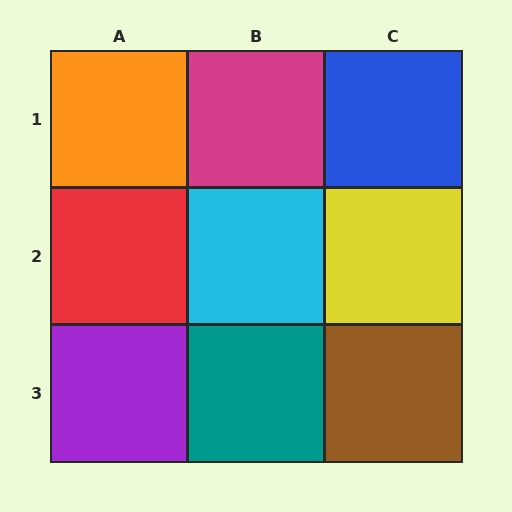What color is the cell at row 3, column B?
Teal.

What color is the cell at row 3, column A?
Purple.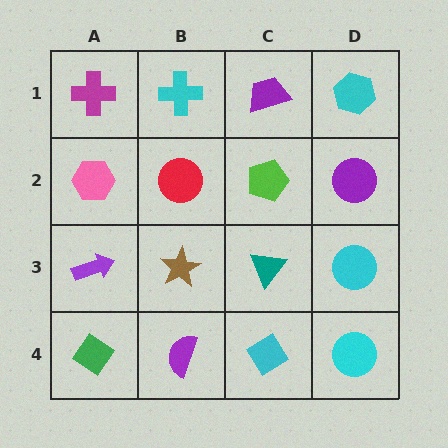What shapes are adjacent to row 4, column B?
A brown star (row 3, column B), a green diamond (row 4, column A), a cyan diamond (row 4, column C).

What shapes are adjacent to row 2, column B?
A cyan cross (row 1, column B), a brown star (row 3, column B), a pink hexagon (row 2, column A), a lime pentagon (row 2, column C).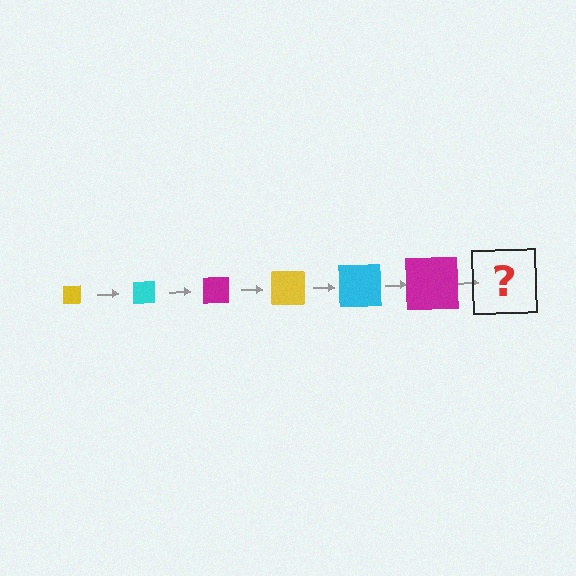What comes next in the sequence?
The next element should be a yellow square, larger than the previous one.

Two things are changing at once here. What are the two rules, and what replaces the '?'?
The two rules are that the square grows larger each step and the color cycles through yellow, cyan, and magenta. The '?' should be a yellow square, larger than the previous one.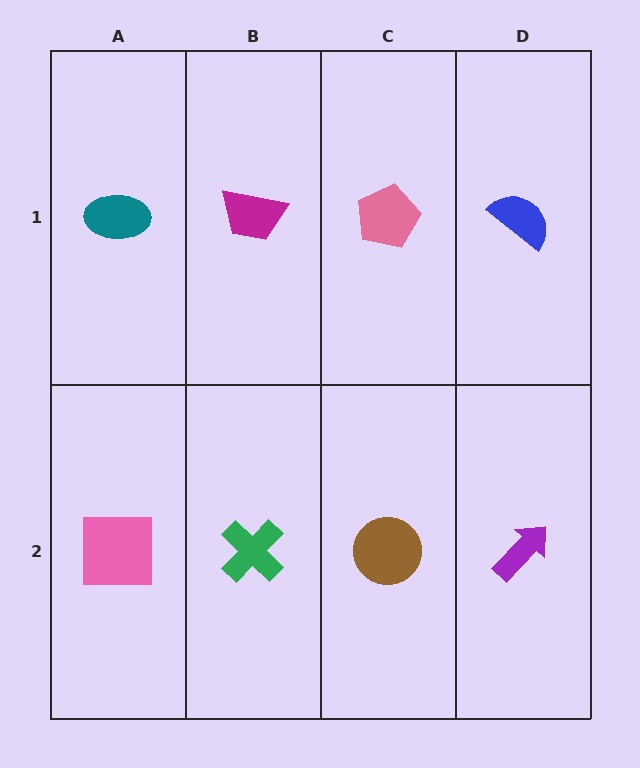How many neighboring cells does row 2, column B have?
3.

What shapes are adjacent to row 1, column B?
A green cross (row 2, column B), a teal ellipse (row 1, column A), a pink pentagon (row 1, column C).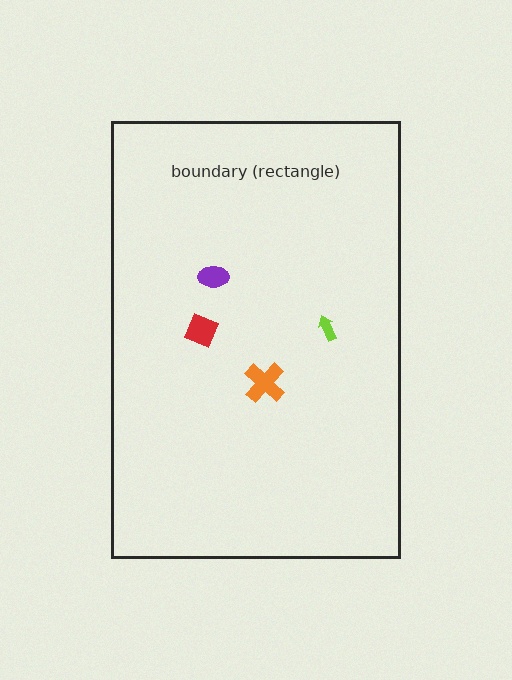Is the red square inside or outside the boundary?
Inside.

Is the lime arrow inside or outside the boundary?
Inside.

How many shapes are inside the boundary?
4 inside, 0 outside.